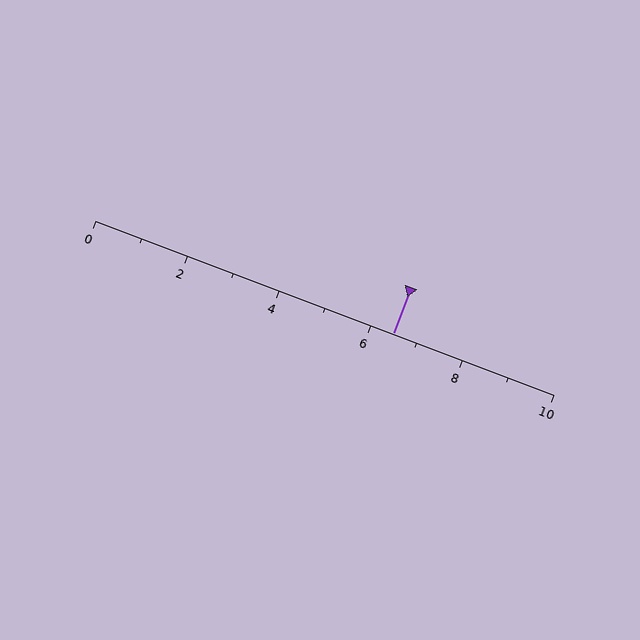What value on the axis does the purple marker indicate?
The marker indicates approximately 6.5.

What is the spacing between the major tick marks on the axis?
The major ticks are spaced 2 apart.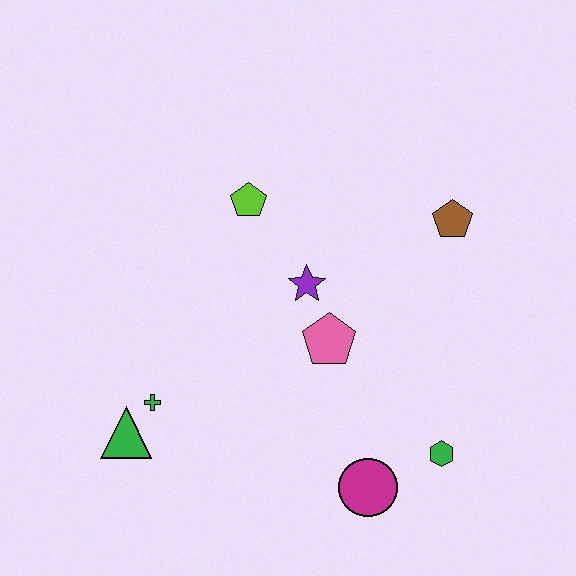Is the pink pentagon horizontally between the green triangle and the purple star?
No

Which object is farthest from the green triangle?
The brown pentagon is farthest from the green triangle.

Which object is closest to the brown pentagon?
The purple star is closest to the brown pentagon.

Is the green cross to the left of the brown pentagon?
Yes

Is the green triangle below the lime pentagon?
Yes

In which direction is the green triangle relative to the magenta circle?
The green triangle is to the left of the magenta circle.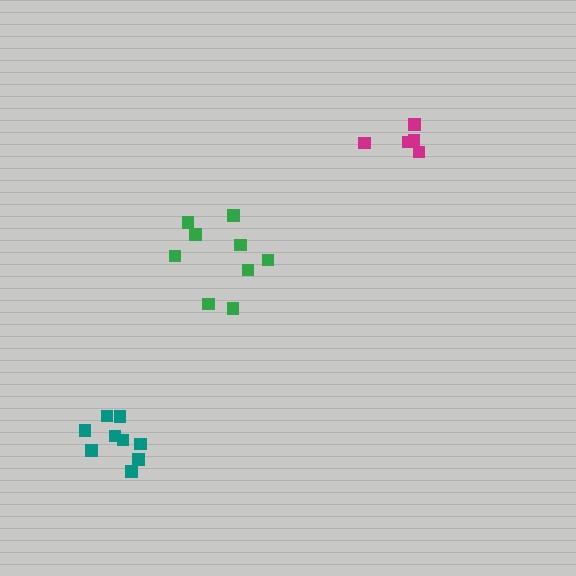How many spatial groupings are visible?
There are 3 spatial groupings.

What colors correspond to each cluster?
The clusters are colored: green, magenta, teal.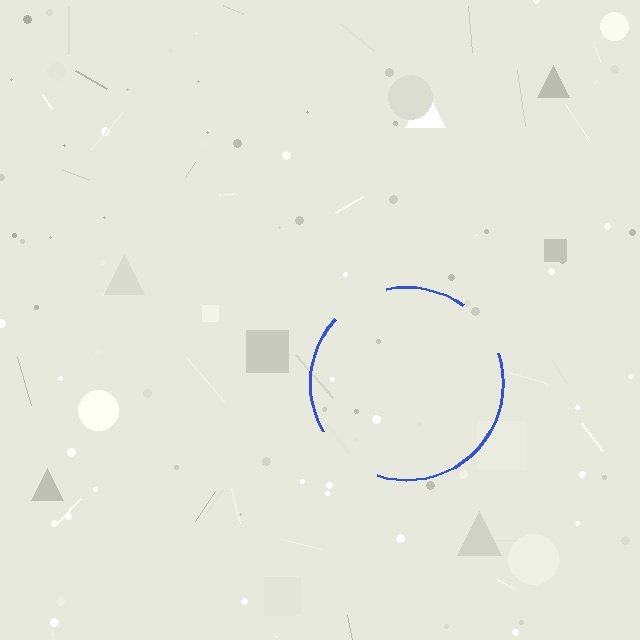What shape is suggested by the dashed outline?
The dashed outline suggests a circle.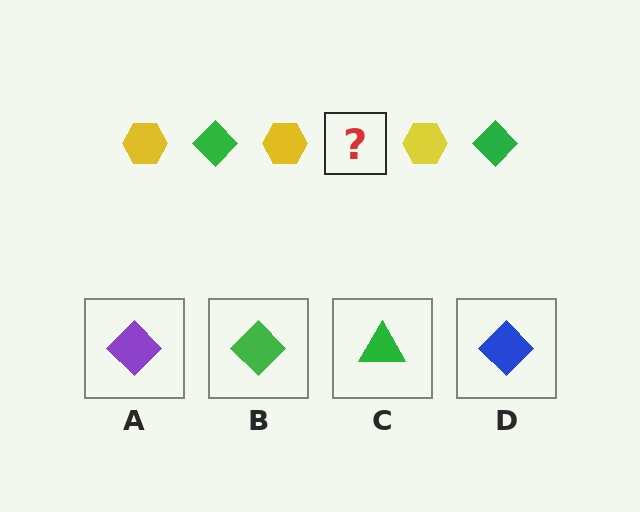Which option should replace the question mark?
Option B.